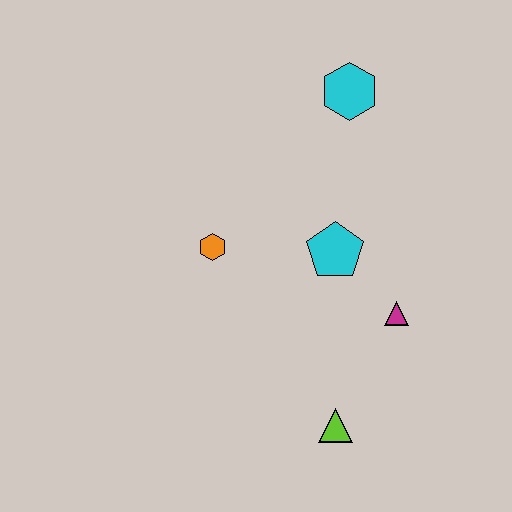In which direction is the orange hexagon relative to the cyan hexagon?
The orange hexagon is below the cyan hexagon.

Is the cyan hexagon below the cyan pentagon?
No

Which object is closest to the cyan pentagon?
The magenta triangle is closest to the cyan pentagon.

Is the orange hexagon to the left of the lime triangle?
Yes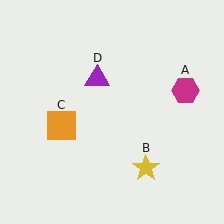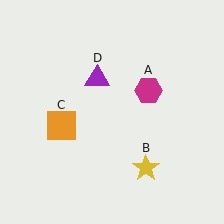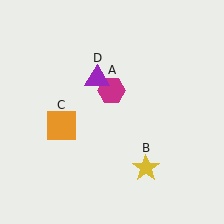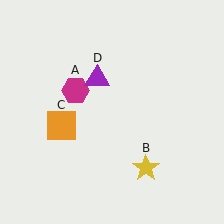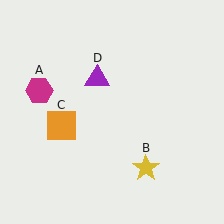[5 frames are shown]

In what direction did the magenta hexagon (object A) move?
The magenta hexagon (object A) moved left.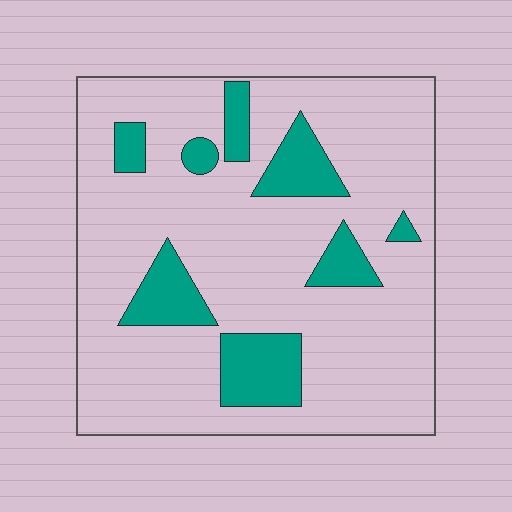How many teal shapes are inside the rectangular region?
8.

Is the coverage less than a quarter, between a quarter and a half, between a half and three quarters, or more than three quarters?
Less than a quarter.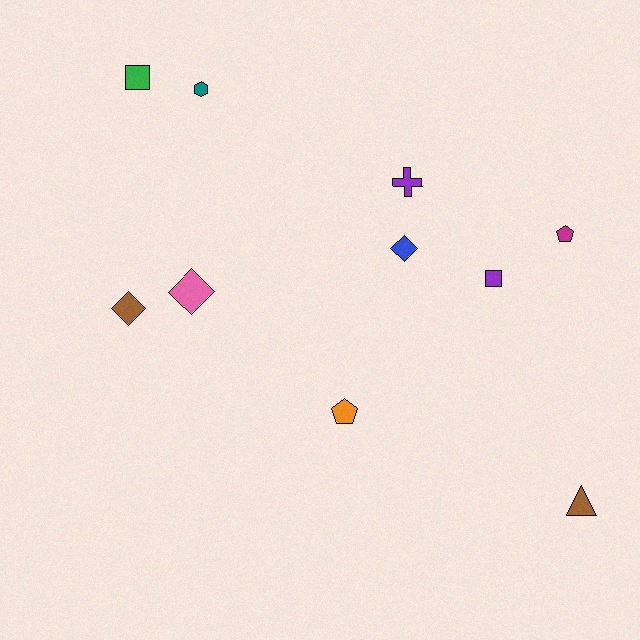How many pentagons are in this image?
There are 2 pentagons.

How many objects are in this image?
There are 10 objects.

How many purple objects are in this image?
There are 2 purple objects.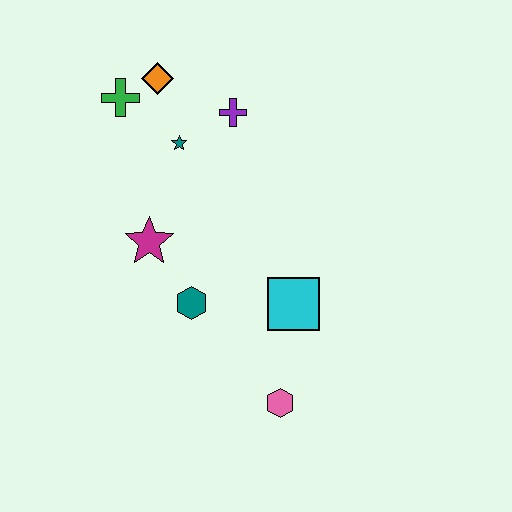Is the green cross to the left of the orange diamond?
Yes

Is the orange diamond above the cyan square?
Yes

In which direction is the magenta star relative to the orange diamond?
The magenta star is below the orange diamond.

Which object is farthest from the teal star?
The pink hexagon is farthest from the teal star.